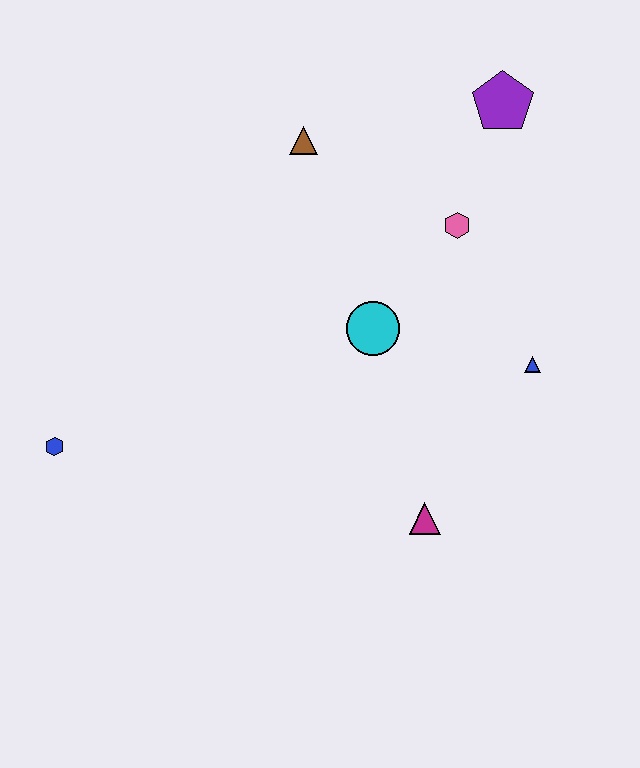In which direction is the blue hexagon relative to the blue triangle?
The blue hexagon is to the left of the blue triangle.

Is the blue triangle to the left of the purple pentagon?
No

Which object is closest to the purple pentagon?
The pink hexagon is closest to the purple pentagon.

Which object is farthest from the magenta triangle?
The purple pentagon is farthest from the magenta triangle.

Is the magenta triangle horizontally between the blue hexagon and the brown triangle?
No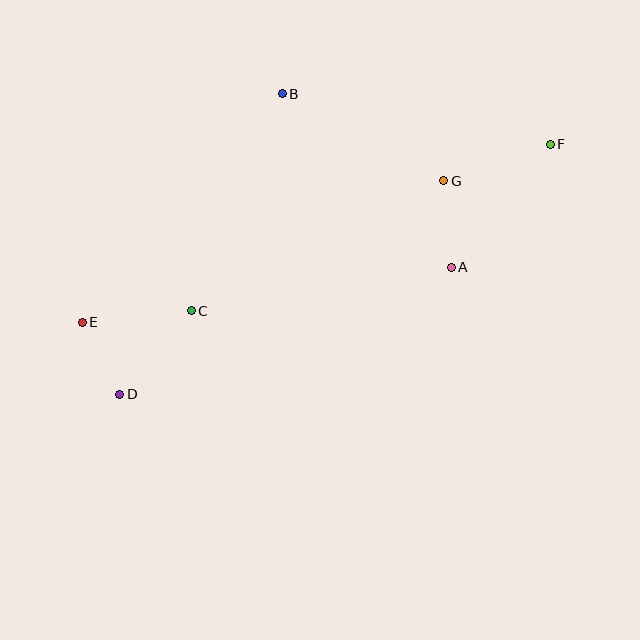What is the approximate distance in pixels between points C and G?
The distance between C and G is approximately 284 pixels.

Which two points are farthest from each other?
Points E and F are farthest from each other.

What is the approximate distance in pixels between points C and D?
The distance between C and D is approximately 110 pixels.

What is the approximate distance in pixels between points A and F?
The distance between A and F is approximately 158 pixels.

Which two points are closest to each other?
Points D and E are closest to each other.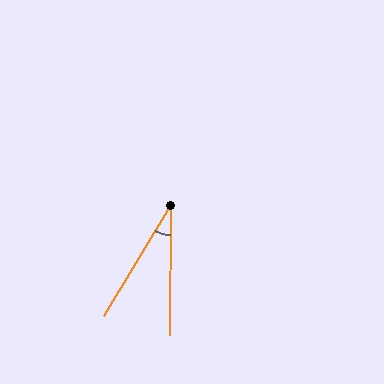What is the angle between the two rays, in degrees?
Approximately 31 degrees.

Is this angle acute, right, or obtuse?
It is acute.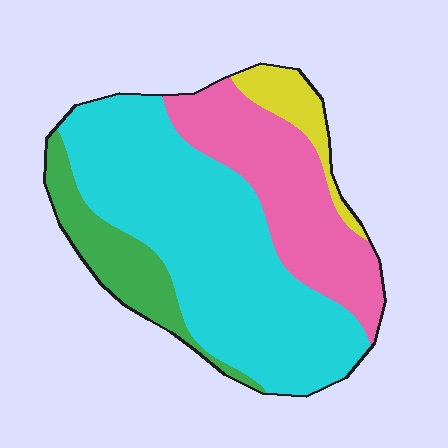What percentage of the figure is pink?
Pink covers 27% of the figure.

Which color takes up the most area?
Cyan, at roughly 55%.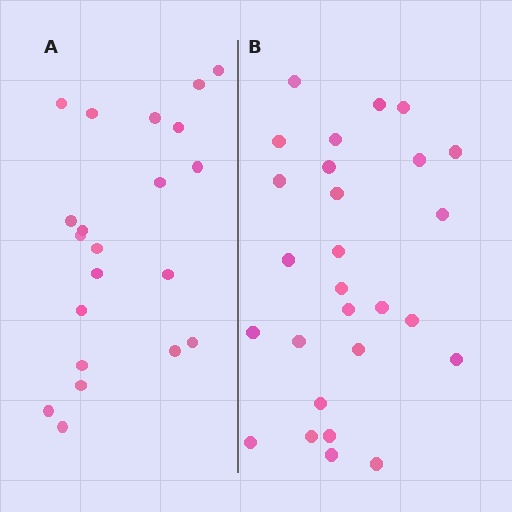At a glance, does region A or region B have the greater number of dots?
Region B (the right region) has more dots.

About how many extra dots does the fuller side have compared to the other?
Region B has about 6 more dots than region A.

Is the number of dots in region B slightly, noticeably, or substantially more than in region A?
Region B has noticeably more, but not dramatically so. The ratio is roughly 1.3 to 1.